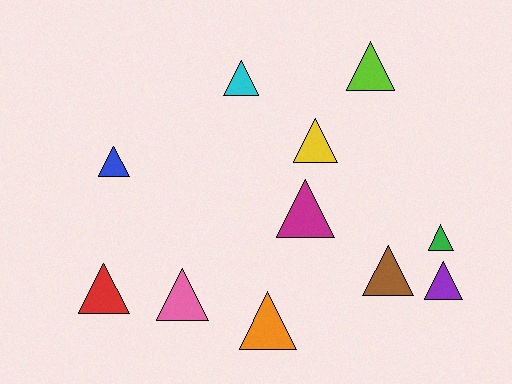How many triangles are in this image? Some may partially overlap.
There are 11 triangles.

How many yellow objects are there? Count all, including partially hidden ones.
There is 1 yellow object.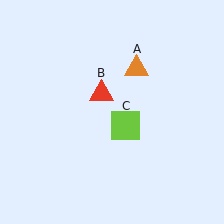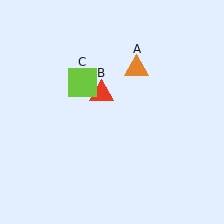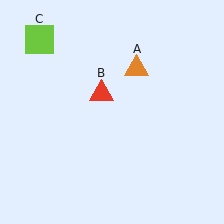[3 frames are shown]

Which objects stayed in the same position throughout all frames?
Orange triangle (object A) and red triangle (object B) remained stationary.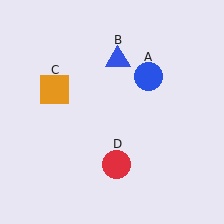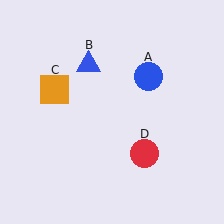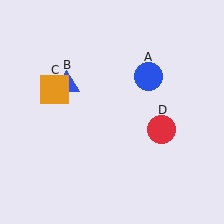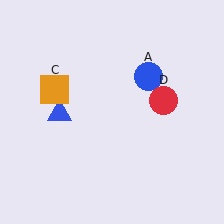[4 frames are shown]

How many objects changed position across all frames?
2 objects changed position: blue triangle (object B), red circle (object D).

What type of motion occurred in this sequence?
The blue triangle (object B), red circle (object D) rotated counterclockwise around the center of the scene.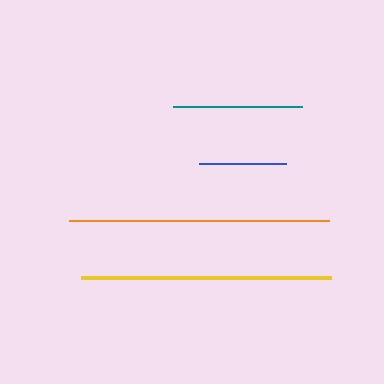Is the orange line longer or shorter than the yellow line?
The orange line is longer than the yellow line.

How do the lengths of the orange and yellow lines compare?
The orange and yellow lines are approximately the same length.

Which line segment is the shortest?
The blue line is the shortest at approximately 87 pixels.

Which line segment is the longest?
The orange line is the longest at approximately 260 pixels.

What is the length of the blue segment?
The blue segment is approximately 87 pixels long.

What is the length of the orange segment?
The orange segment is approximately 260 pixels long.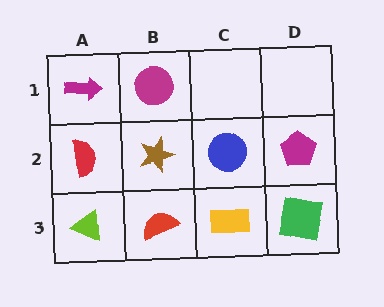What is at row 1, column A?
A magenta arrow.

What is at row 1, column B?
A magenta circle.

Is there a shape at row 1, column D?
No, that cell is empty.